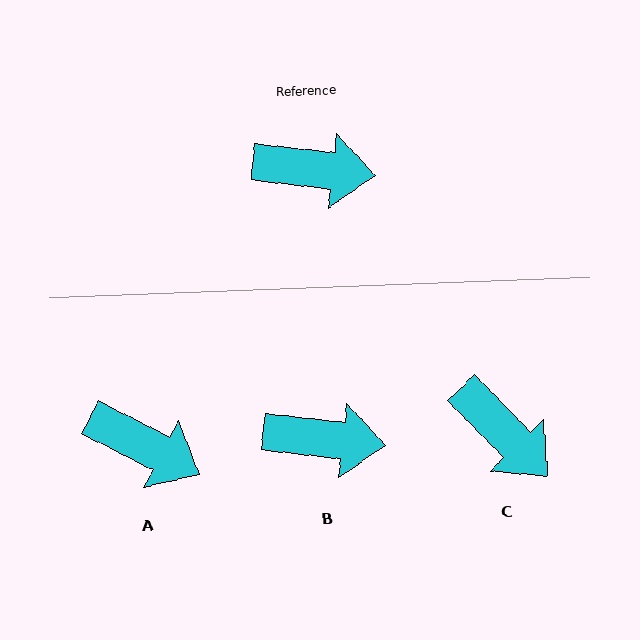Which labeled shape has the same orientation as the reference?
B.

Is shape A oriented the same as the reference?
No, it is off by about 21 degrees.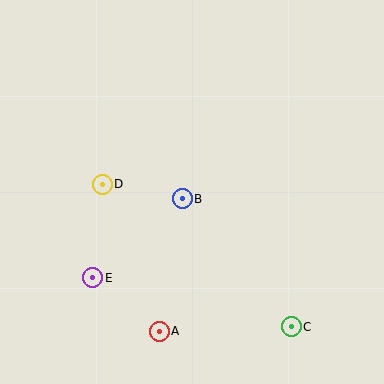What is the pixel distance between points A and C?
The distance between A and C is 132 pixels.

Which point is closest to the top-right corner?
Point B is closest to the top-right corner.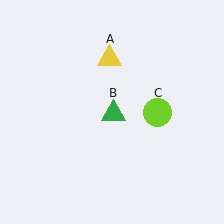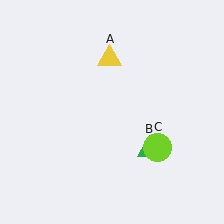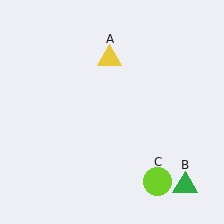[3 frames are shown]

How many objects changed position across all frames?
2 objects changed position: green triangle (object B), lime circle (object C).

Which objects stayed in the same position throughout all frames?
Yellow triangle (object A) remained stationary.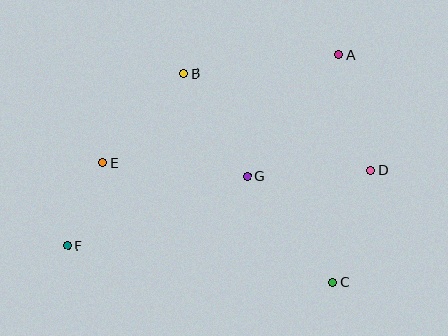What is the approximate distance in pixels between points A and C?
The distance between A and C is approximately 228 pixels.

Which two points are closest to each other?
Points E and F are closest to each other.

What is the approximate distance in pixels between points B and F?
The distance between B and F is approximately 208 pixels.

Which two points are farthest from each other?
Points A and F are farthest from each other.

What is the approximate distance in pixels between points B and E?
The distance between B and E is approximately 121 pixels.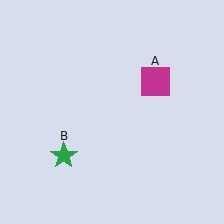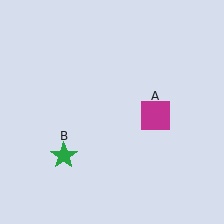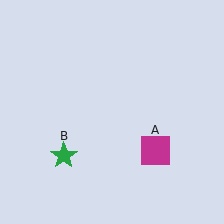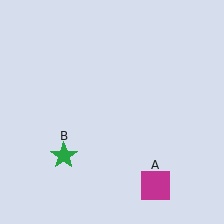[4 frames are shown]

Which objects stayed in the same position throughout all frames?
Green star (object B) remained stationary.